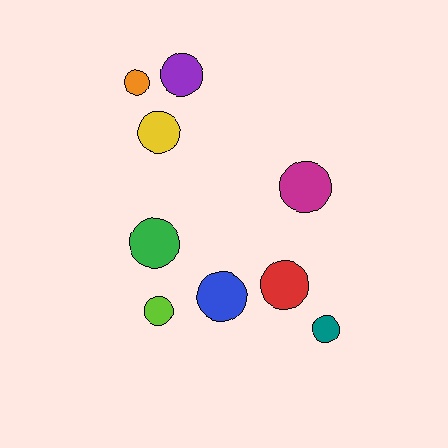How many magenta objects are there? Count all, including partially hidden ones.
There is 1 magenta object.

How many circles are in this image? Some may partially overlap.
There are 9 circles.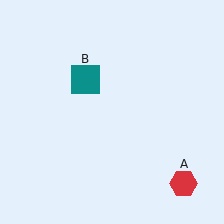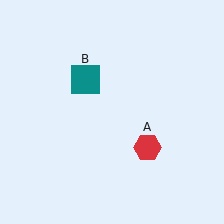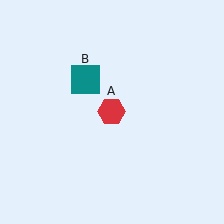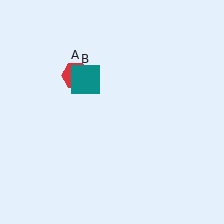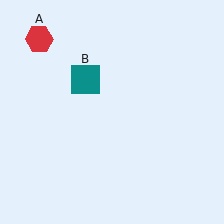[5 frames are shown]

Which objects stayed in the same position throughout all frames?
Teal square (object B) remained stationary.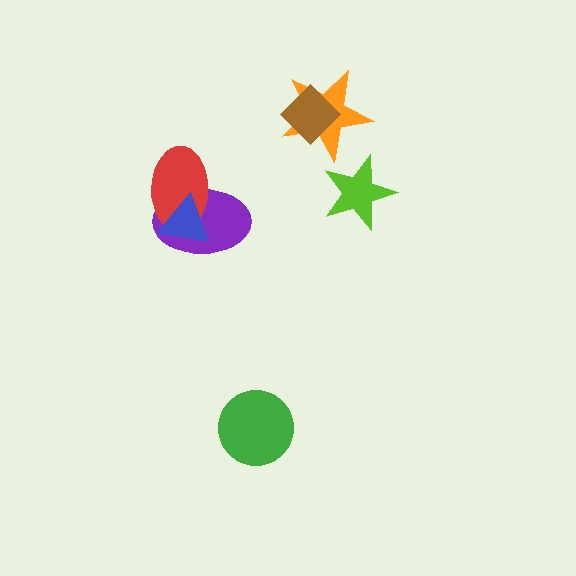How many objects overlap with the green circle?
0 objects overlap with the green circle.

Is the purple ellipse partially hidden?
Yes, it is partially covered by another shape.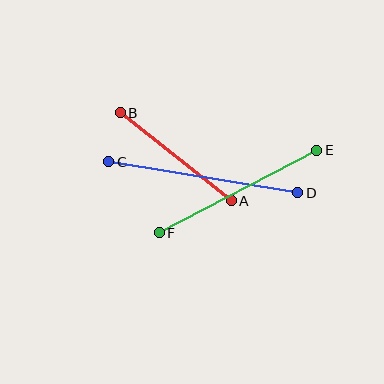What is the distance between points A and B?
The distance is approximately 142 pixels.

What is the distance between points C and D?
The distance is approximately 192 pixels.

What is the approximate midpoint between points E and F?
The midpoint is at approximately (238, 191) pixels.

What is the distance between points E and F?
The distance is approximately 178 pixels.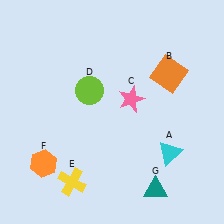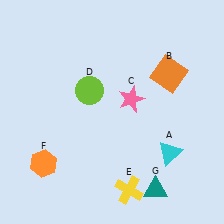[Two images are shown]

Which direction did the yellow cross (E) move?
The yellow cross (E) moved right.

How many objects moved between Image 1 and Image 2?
1 object moved between the two images.